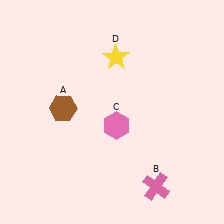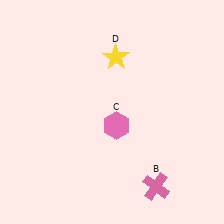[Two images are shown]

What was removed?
The brown hexagon (A) was removed in Image 2.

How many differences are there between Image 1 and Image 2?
There is 1 difference between the two images.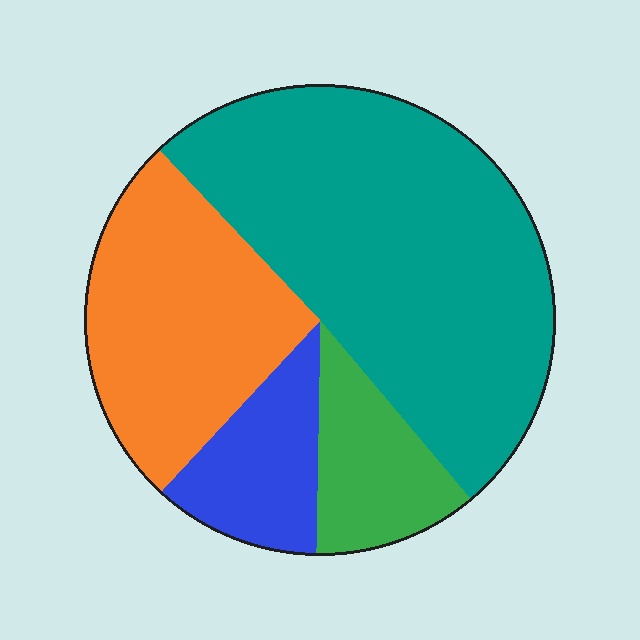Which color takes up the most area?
Teal, at roughly 50%.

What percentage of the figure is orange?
Orange takes up about one quarter (1/4) of the figure.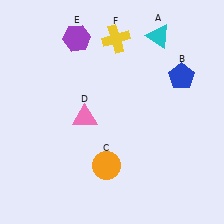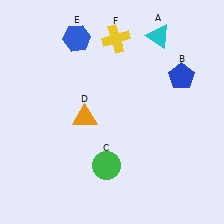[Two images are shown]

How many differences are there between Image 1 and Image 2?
There are 3 differences between the two images.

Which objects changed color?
C changed from orange to green. D changed from pink to orange. E changed from purple to blue.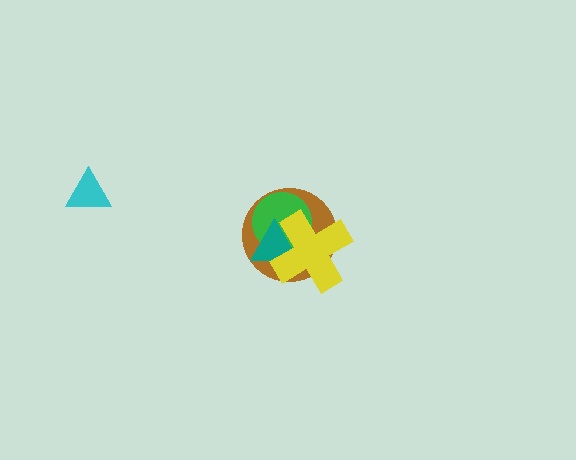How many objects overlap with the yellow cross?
3 objects overlap with the yellow cross.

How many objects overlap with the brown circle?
3 objects overlap with the brown circle.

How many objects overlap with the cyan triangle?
0 objects overlap with the cyan triangle.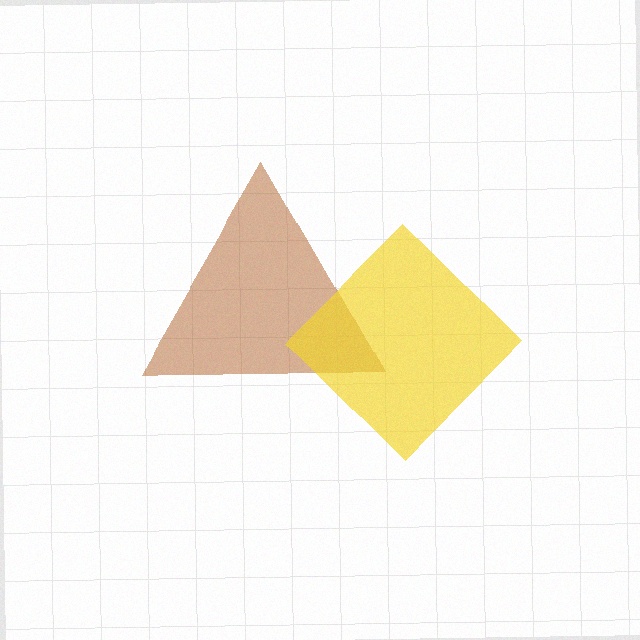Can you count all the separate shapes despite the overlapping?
Yes, there are 2 separate shapes.